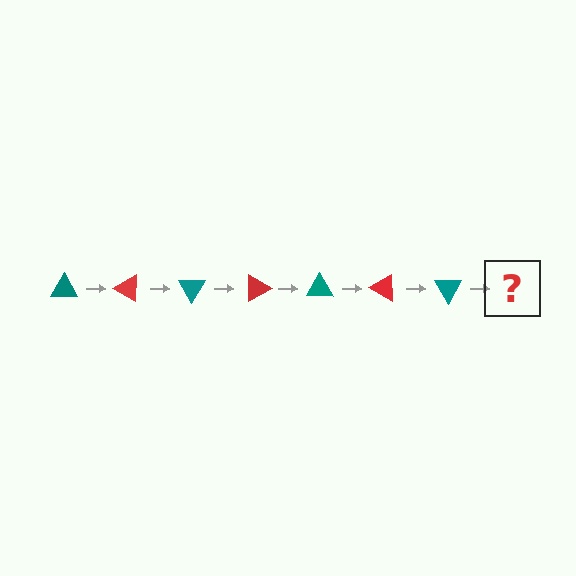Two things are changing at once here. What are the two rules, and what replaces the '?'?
The two rules are that it rotates 30 degrees each step and the color cycles through teal and red. The '?' should be a red triangle, rotated 210 degrees from the start.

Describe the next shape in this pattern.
It should be a red triangle, rotated 210 degrees from the start.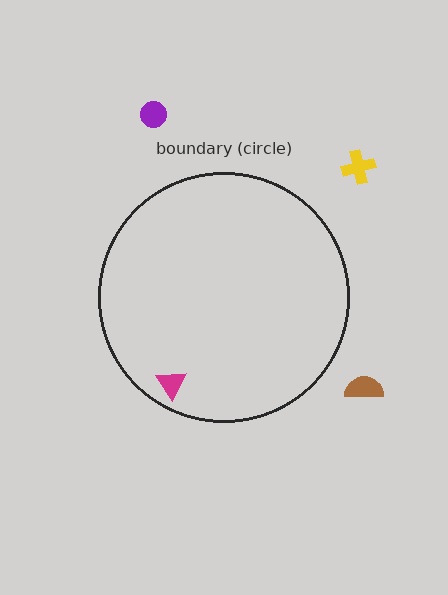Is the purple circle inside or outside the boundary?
Outside.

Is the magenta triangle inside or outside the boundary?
Inside.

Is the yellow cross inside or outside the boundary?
Outside.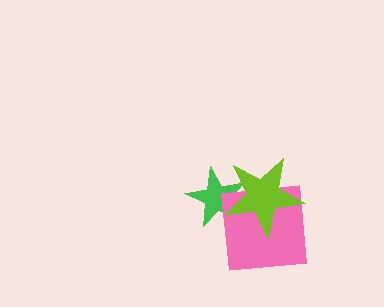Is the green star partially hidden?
Yes, it is partially covered by another shape.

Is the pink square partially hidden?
Yes, it is partially covered by another shape.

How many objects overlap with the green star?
2 objects overlap with the green star.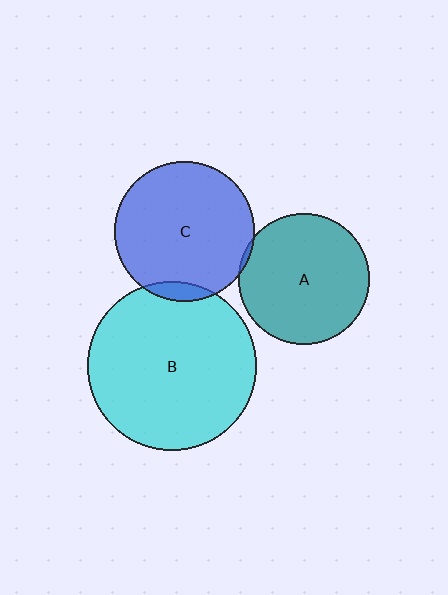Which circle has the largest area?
Circle B (cyan).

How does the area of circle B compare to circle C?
Approximately 1.5 times.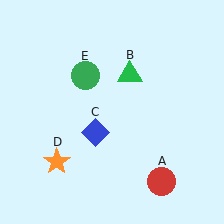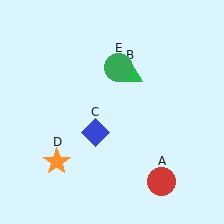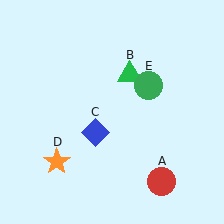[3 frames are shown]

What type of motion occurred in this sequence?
The green circle (object E) rotated clockwise around the center of the scene.